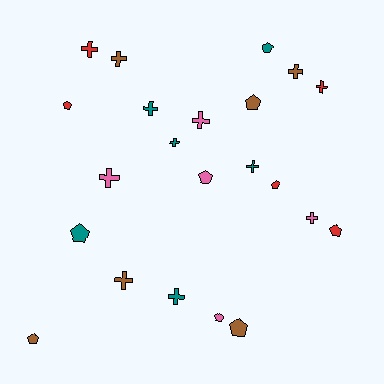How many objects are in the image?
There are 22 objects.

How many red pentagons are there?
There are 3 red pentagons.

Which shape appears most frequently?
Cross, with 12 objects.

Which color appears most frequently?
Teal, with 6 objects.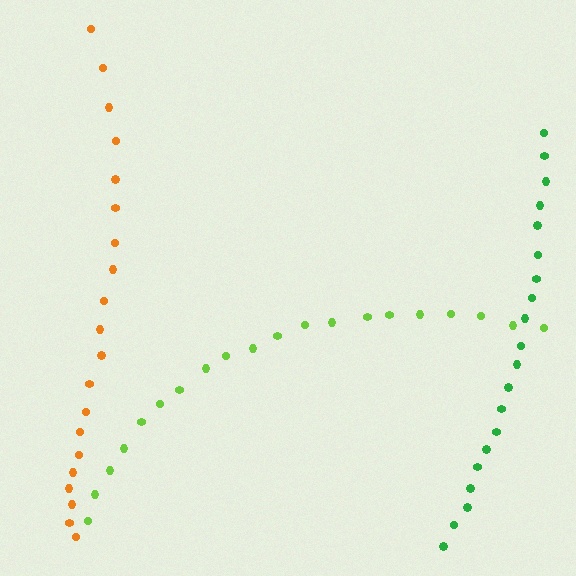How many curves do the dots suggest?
There are 3 distinct paths.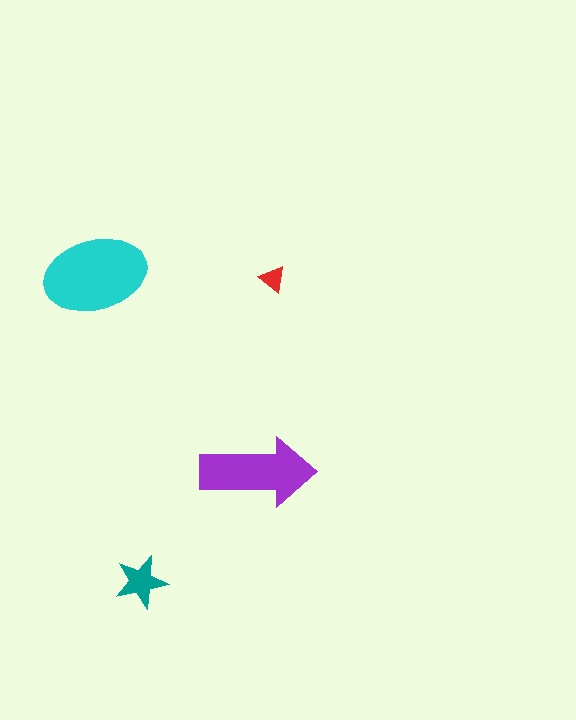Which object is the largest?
The cyan ellipse.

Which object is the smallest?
The red triangle.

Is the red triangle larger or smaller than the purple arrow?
Smaller.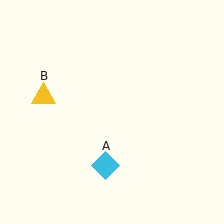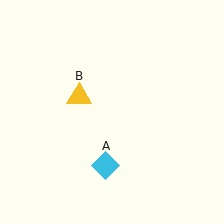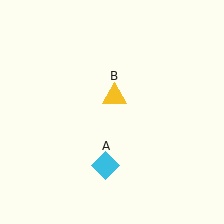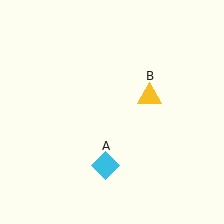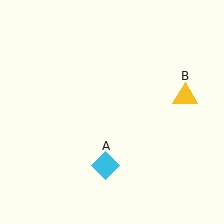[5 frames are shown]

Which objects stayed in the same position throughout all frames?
Cyan diamond (object A) remained stationary.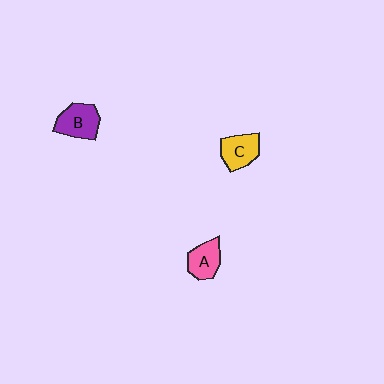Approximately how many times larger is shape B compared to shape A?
Approximately 1.2 times.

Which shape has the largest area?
Shape B (purple).